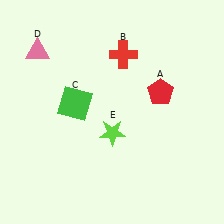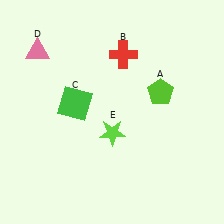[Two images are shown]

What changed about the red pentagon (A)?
In Image 1, A is red. In Image 2, it changed to lime.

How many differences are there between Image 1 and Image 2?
There is 1 difference between the two images.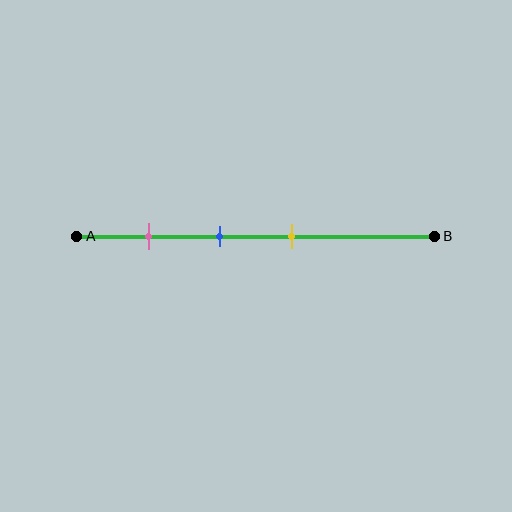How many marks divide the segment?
There are 3 marks dividing the segment.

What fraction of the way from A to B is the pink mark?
The pink mark is approximately 20% (0.2) of the way from A to B.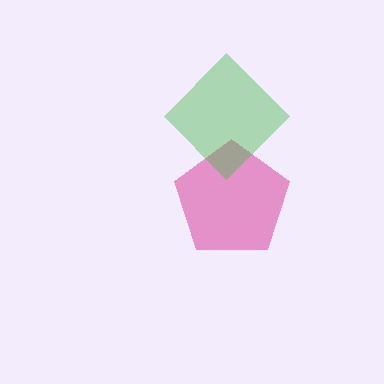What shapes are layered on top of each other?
The layered shapes are: a magenta pentagon, a green diamond.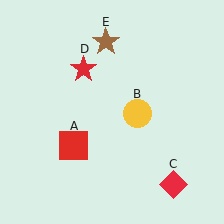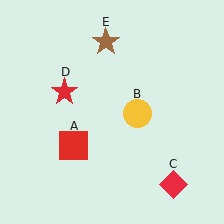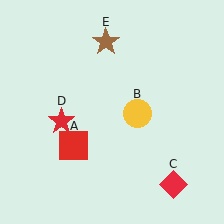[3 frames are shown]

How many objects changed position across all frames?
1 object changed position: red star (object D).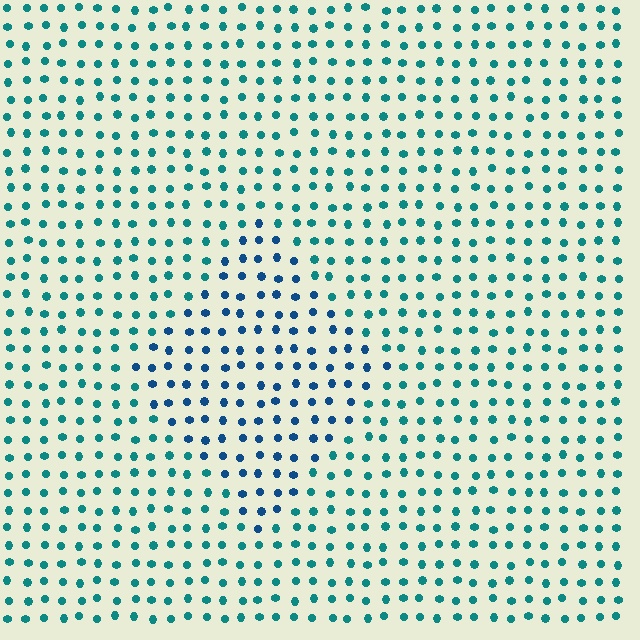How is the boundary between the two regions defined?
The boundary is defined purely by a slight shift in hue (about 32 degrees). Spacing, size, and orientation are identical on both sides.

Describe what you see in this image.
The image is filled with small teal elements in a uniform arrangement. A diamond-shaped region is visible where the elements are tinted to a slightly different hue, forming a subtle color boundary.